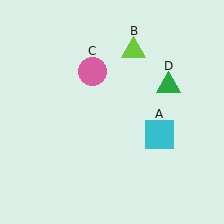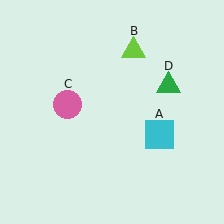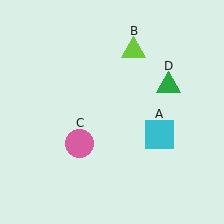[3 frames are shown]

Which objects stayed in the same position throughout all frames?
Cyan square (object A) and lime triangle (object B) and green triangle (object D) remained stationary.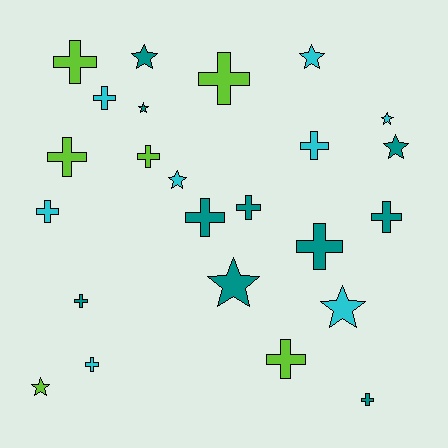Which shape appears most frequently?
Cross, with 15 objects.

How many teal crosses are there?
There are 6 teal crosses.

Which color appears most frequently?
Teal, with 10 objects.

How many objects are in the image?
There are 24 objects.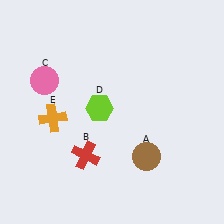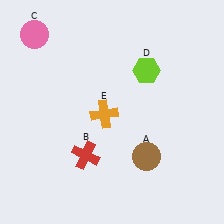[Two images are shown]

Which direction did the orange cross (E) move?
The orange cross (E) moved right.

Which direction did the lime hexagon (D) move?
The lime hexagon (D) moved right.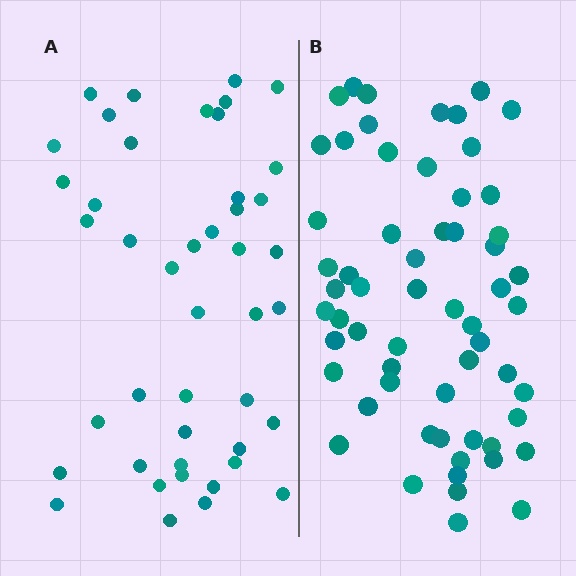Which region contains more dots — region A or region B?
Region B (the right region) has more dots.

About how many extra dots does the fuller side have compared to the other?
Region B has approximately 15 more dots than region A.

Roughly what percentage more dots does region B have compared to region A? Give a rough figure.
About 35% more.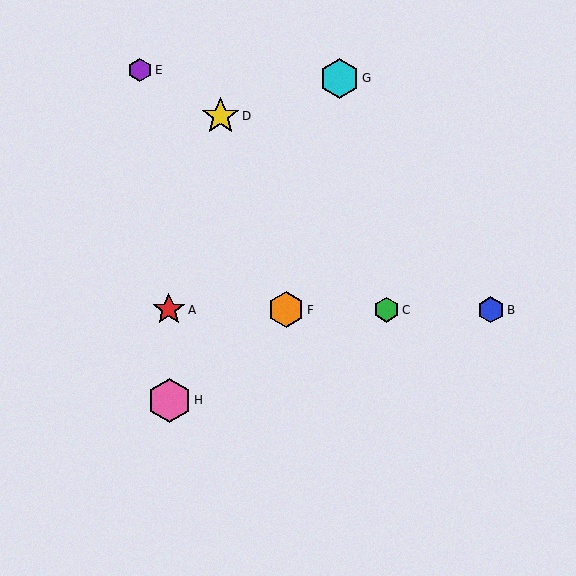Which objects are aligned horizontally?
Objects A, B, C, F are aligned horizontally.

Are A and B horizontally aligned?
Yes, both are at y≈310.